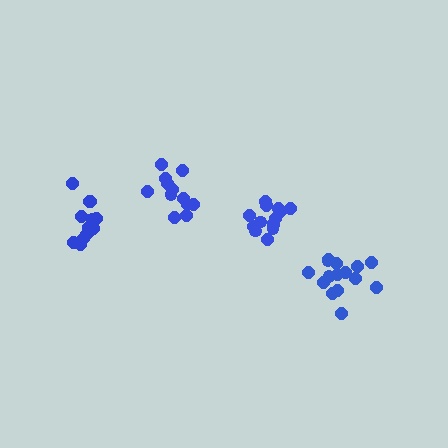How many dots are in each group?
Group 1: 15 dots, Group 2: 15 dots, Group 3: 12 dots, Group 4: 13 dots (55 total).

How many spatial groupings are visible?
There are 4 spatial groupings.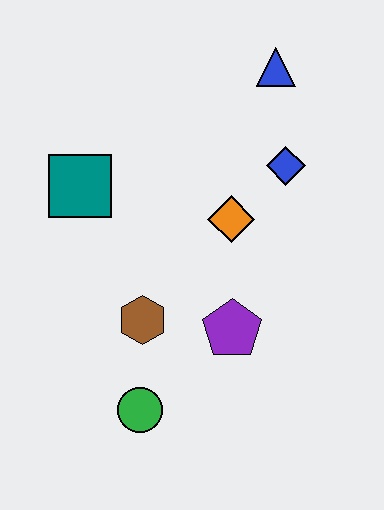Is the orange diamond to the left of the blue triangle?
Yes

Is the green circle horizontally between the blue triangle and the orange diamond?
No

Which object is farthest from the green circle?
The blue triangle is farthest from the green circle.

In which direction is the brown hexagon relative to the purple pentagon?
The brown hexagon is to the left of the purple pentagon.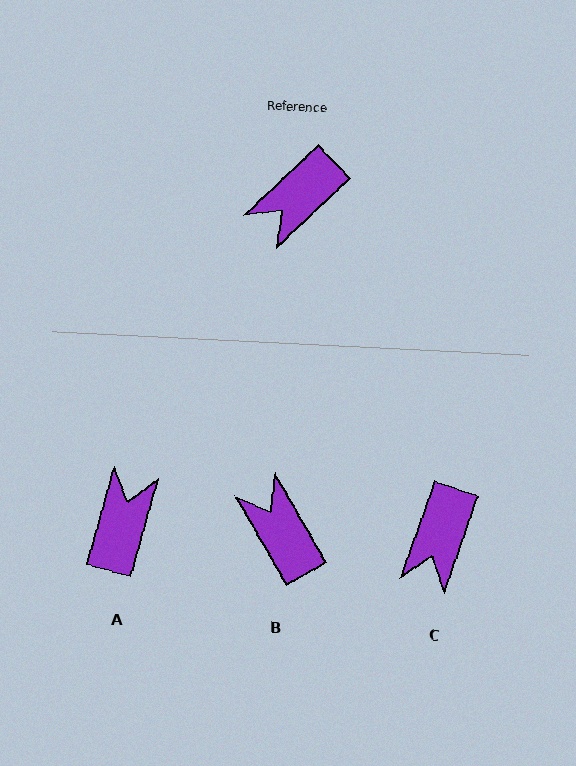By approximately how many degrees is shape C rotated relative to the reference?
Approximately 27 degrees counter-clockwise.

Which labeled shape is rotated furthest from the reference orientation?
A, about 149 degrees away.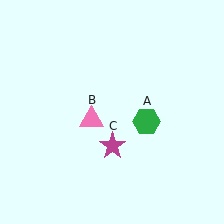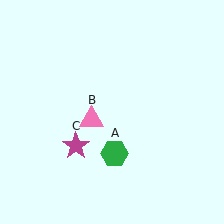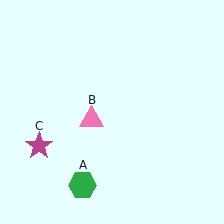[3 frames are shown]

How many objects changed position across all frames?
2 objects changed position: green hexagon (object A), magenta star (object C).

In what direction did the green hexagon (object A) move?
The green hexagon (object A) moved down and to the left.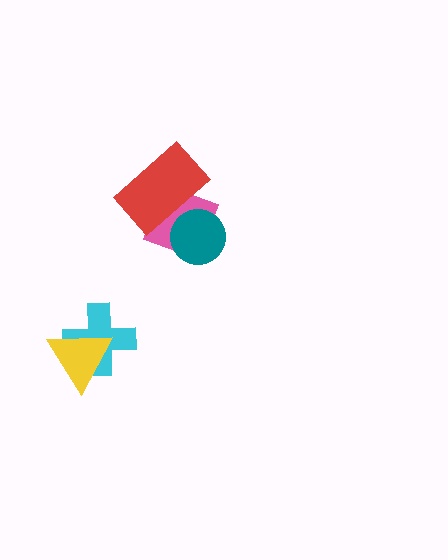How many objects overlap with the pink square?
2 objects overlap with the pink square.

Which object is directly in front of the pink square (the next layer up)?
The red rectangle is directly in front of the pink square.